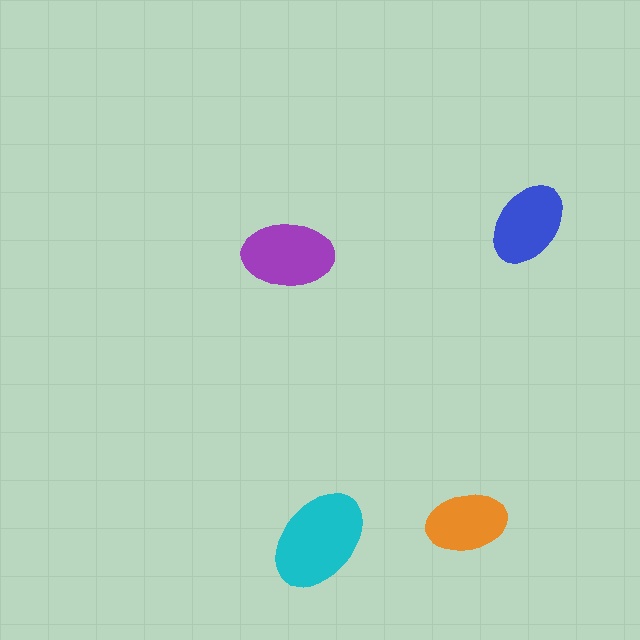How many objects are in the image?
There are 4 objects in the image.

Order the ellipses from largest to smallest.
the cyan one, the purple one, the blue one, the orange one.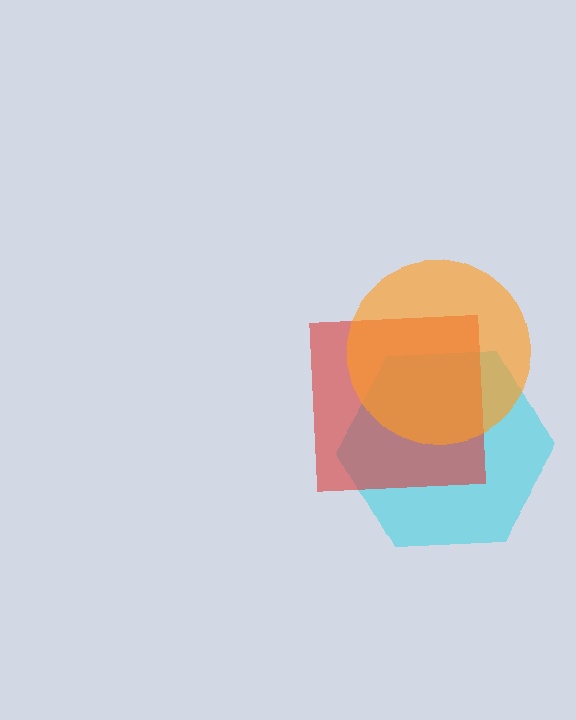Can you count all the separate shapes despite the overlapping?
Yes, there are 3 separate shapes.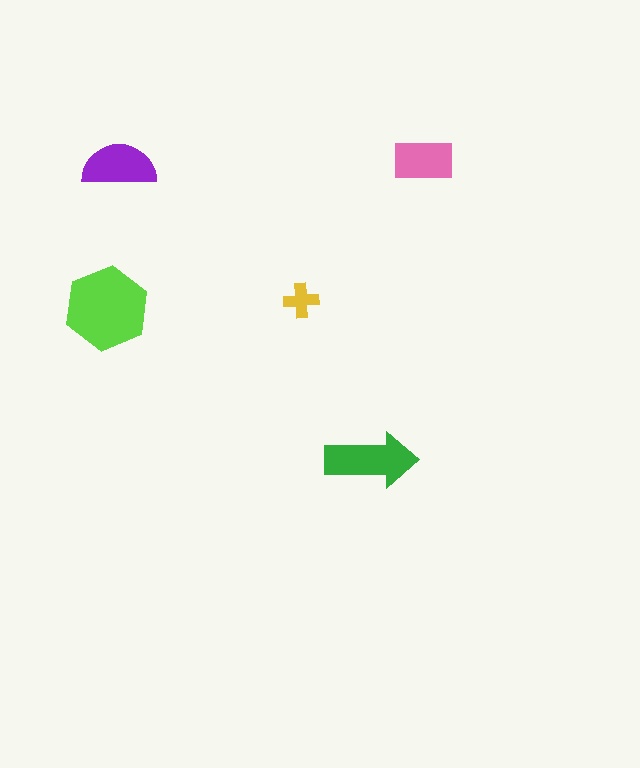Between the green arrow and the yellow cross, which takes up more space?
The green arrow.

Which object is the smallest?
The yellow cross.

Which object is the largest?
The lime hexagon.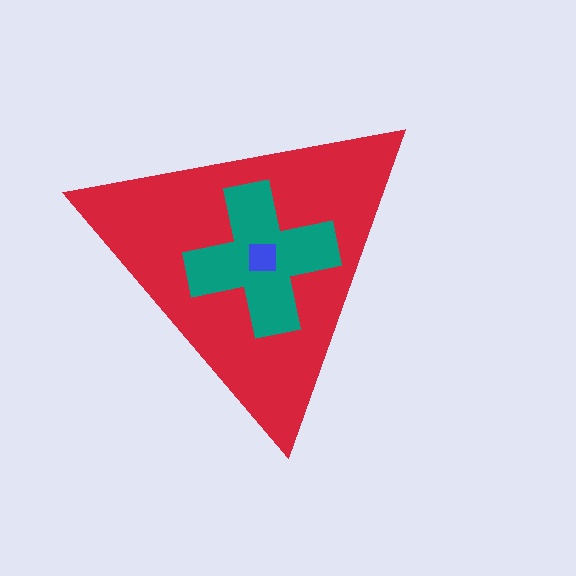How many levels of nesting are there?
3.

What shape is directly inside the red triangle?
The teal cross.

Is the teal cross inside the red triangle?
Yes.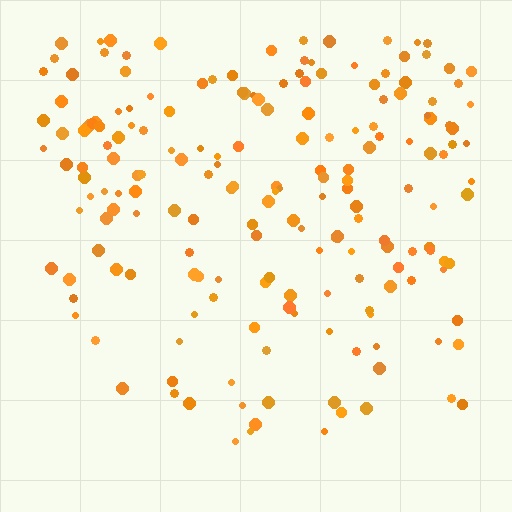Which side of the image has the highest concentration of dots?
The top.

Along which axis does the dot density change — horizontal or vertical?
Vertical.